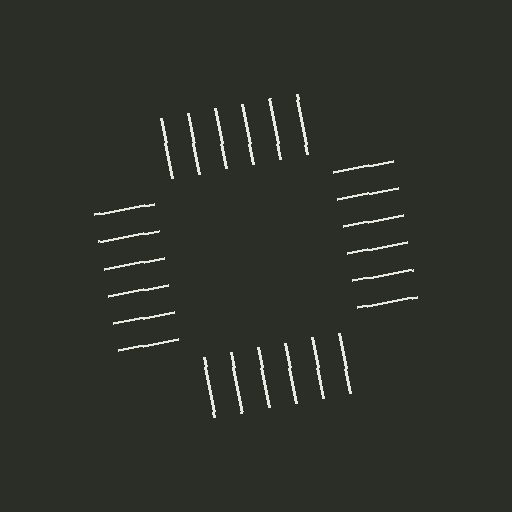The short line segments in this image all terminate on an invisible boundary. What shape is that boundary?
An illusory square — the line segments terminate on its edges but no continuous stroke is drawn.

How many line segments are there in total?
24 — 6 along each of the 4 edges.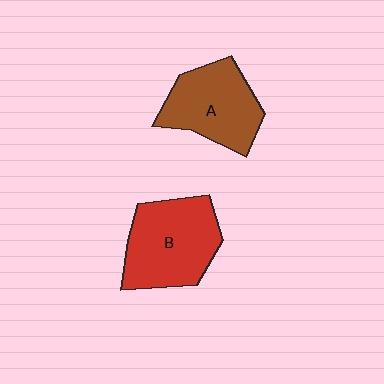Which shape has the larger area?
Shape B (red).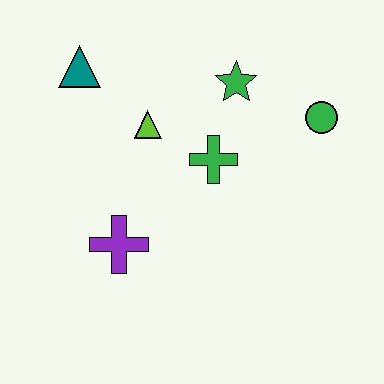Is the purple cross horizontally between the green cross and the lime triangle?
No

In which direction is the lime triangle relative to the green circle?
The lime triangle is to the left of the green circle.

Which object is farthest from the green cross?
The teal triangle is farthest from the green cross.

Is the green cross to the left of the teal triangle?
No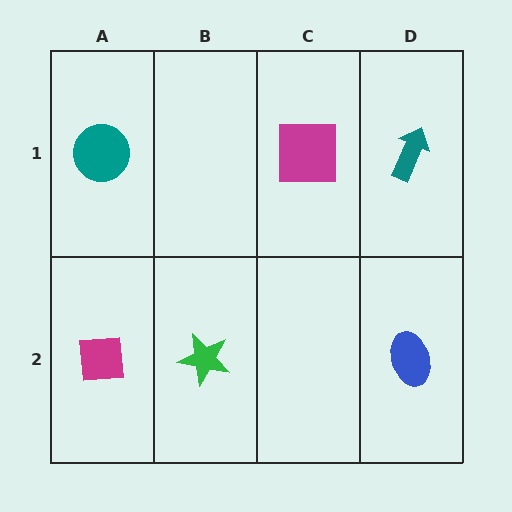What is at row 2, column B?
A green star.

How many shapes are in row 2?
3 shapes.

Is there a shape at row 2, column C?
No, that cell is empty.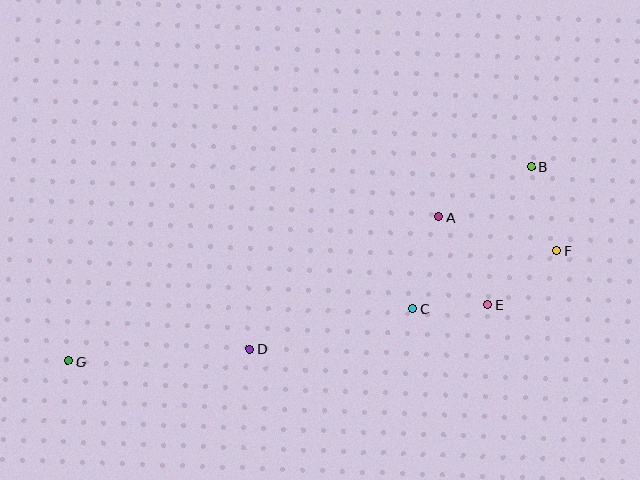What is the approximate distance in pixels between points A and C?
The distance between A and C is approximately 95 pixels.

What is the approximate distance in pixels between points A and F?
The distance between A and F is approximately 122 pixels.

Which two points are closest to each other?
Points C and E are closest to each other.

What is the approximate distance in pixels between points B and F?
The distance between B and F is approximately 88 pixels.